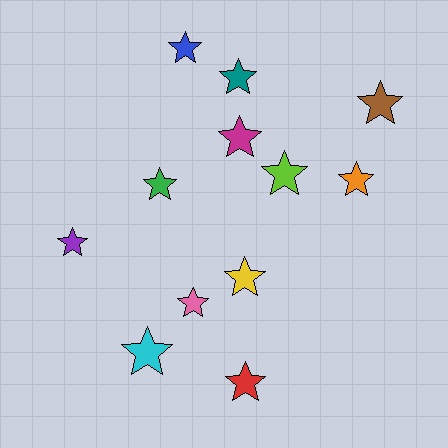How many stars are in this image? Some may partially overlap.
There are 12 stars.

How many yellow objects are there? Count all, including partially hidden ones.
There is 1 yellow object.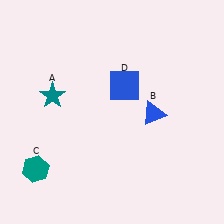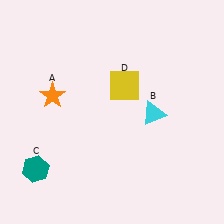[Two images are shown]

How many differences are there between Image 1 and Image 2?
There are 3 differences between the two images.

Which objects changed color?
A changed from teal to orange. B changed from blue to cyan. D changed from blue to yellow.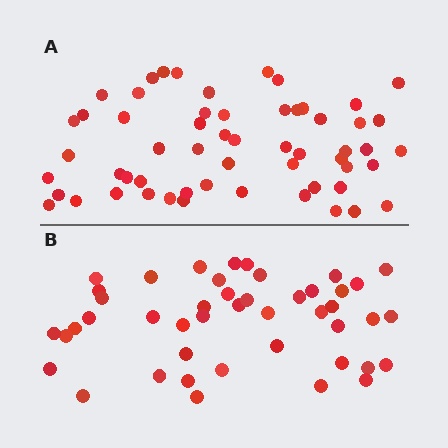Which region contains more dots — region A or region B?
Region A (the top region) has more dots.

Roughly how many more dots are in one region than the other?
Region A has roughly 12 or so more dots than region B.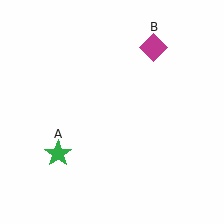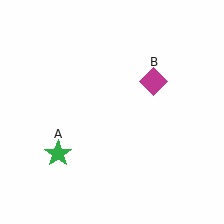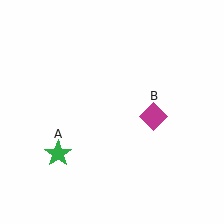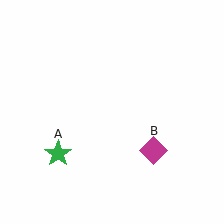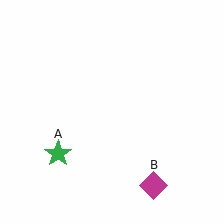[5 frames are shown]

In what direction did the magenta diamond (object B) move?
The magenta diamond (object B) moved down.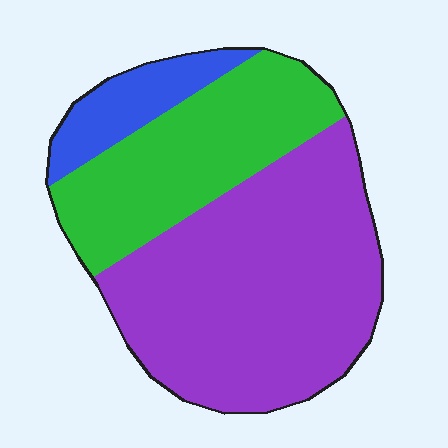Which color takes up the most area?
Purple, at roughly 60%.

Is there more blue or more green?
Green.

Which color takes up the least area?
Blue, at roughly 10%.